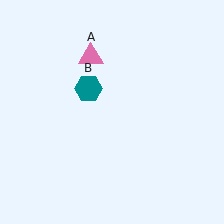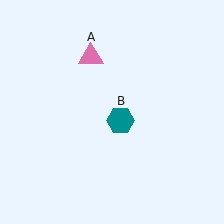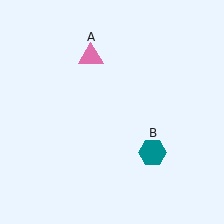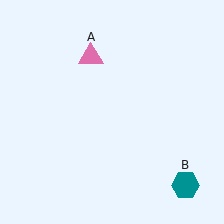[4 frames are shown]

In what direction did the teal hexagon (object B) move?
The teal hexagon (object B) moved down and to the right.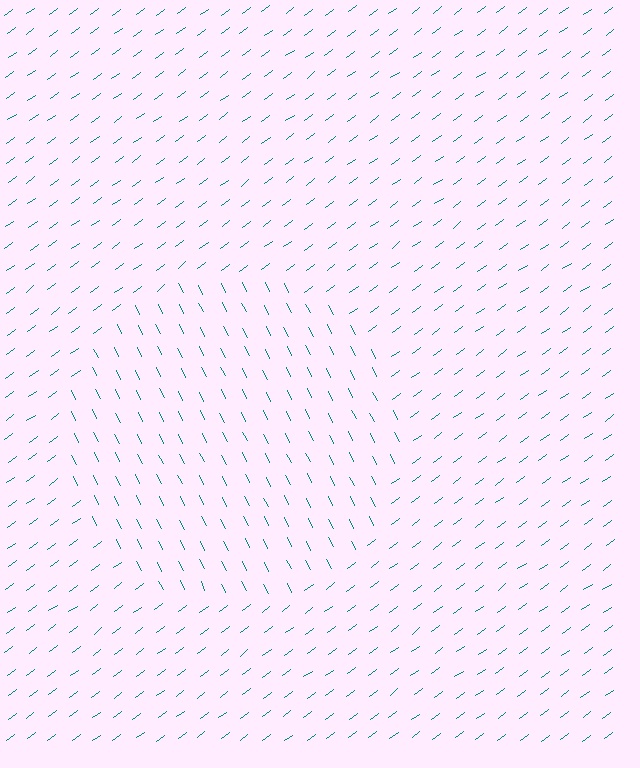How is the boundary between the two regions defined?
The boundary is defined purely by a change in line orientation (approximately 80 degrees difference). All lines are the same color and thickness.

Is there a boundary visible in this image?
Yes, there is a texture boundary formed by a change in line orientation.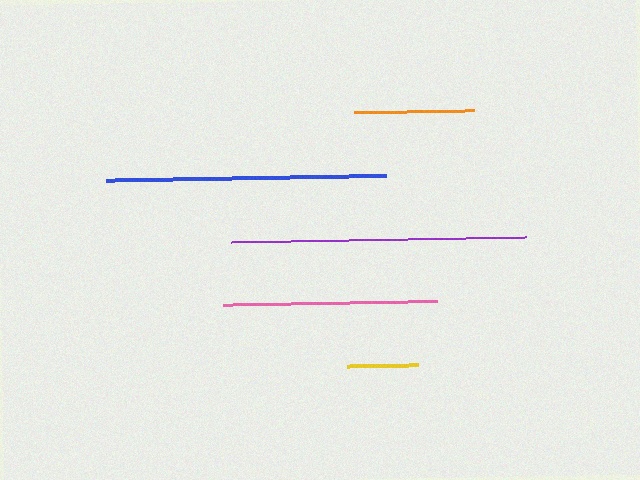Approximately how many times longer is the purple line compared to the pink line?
The purple line is approximately 1.4 times the length of the pink line.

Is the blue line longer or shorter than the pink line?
The blue line is longer than the pink line.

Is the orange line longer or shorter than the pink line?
The pink line is longer than the orange line.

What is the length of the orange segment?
The orange segment is approximately 120 pixels long.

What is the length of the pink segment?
The pink segment is approximately 214 pixels long.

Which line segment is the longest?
The purple line is the longest at approximately 295 pixels.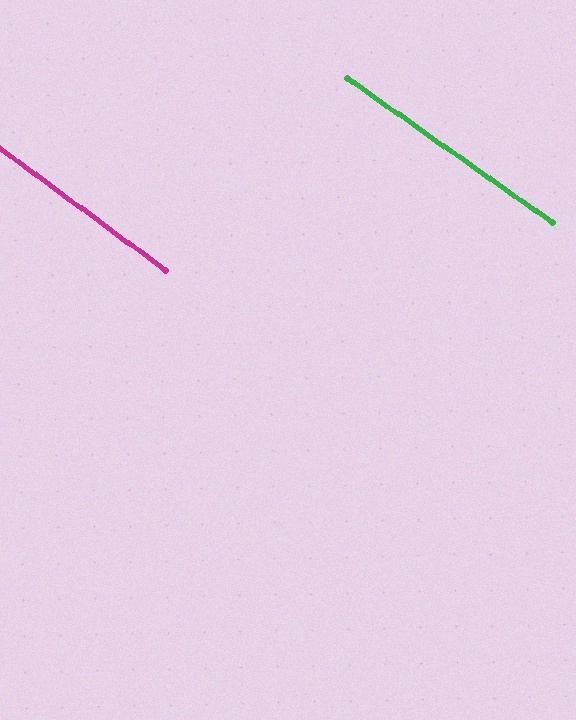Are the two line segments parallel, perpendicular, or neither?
Parallel — their directions differ by only 1.2°.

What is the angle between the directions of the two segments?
Approximately 1 degree.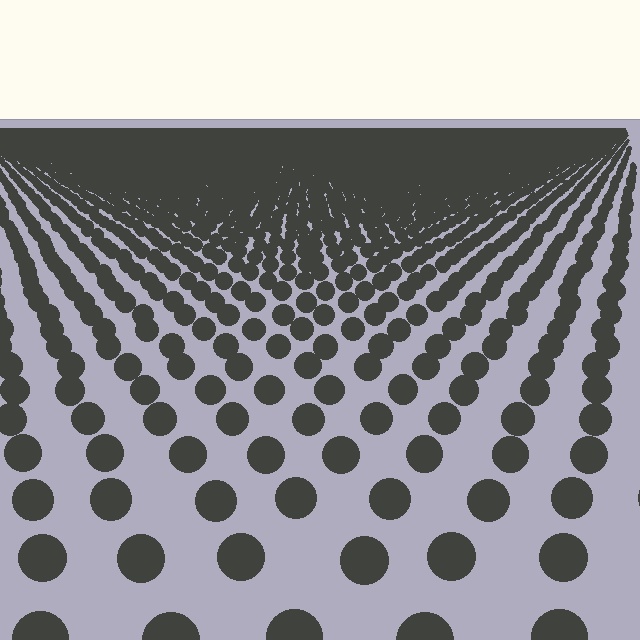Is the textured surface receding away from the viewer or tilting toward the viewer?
The surface is receding away from the viewer. Texture elements get smaller and denser toward the top.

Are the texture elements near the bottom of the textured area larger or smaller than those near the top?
Larger. Near the bottom, elements are closer to the viewer and appear at a bigger on-screen size.